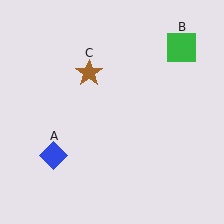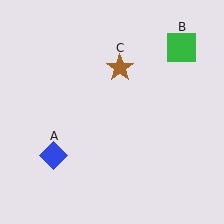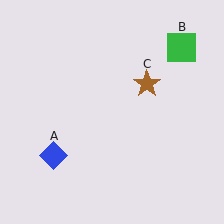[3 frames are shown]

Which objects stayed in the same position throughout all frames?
Blue diamond (object A) and green square (object B) remained stationary.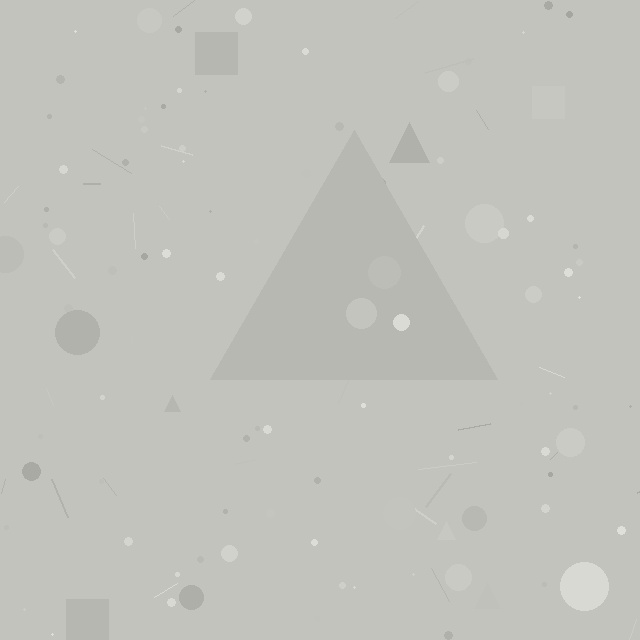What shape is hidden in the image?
A triangle is hidden in the image.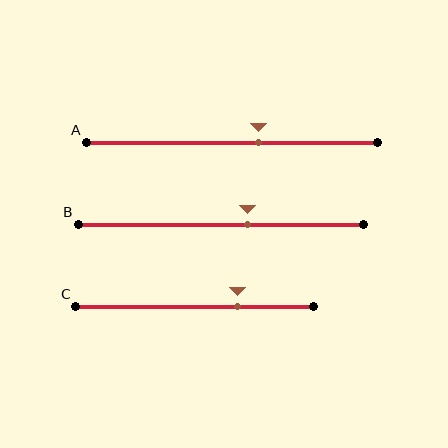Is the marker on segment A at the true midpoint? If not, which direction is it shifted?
No, the marker on segment A is shifted to the right by about 9% of the segment length.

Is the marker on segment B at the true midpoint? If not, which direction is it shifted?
No, the marker on segment B is shifted to the right by about 9% of the segment length.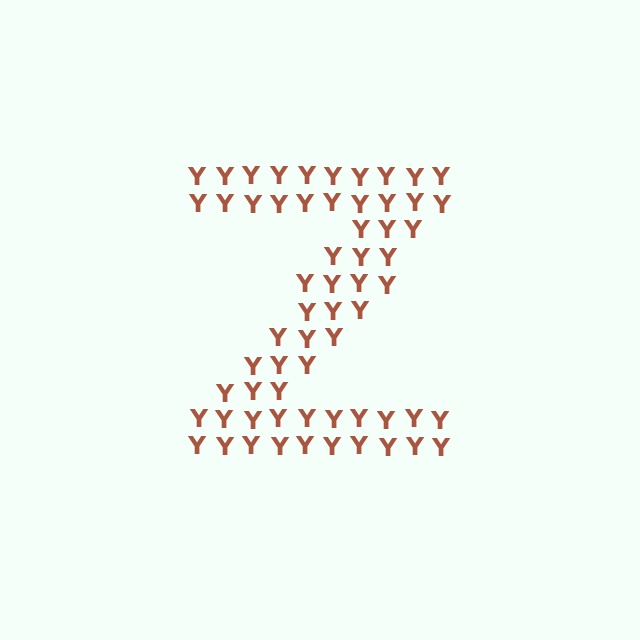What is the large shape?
The large shape is the letter Z.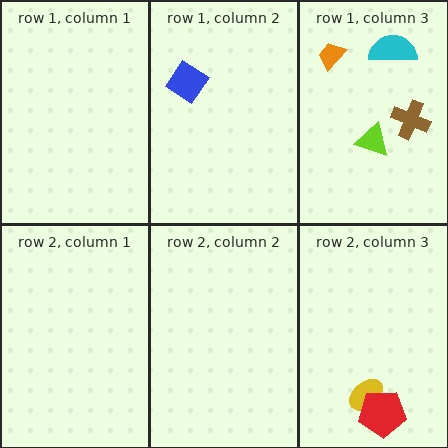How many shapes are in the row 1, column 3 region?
4.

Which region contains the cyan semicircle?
The row 1, column 3 region.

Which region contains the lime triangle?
The row 1, column 3 region.